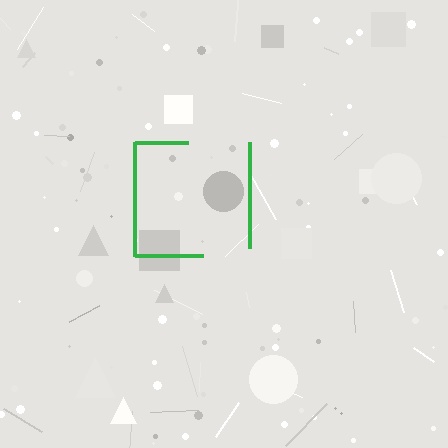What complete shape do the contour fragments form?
The contour fragments form a square.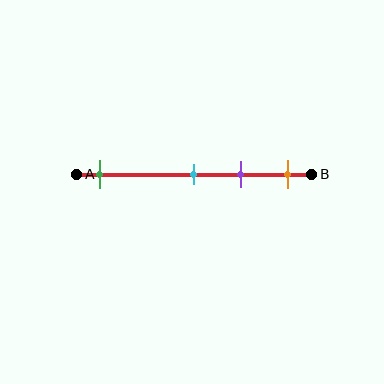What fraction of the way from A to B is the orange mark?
The orange mark is approximately 90% (0.9) of the way from A to B.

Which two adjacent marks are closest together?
The cyan and purple marks are the closest adjacent pair.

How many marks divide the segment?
There are 4 marks dividing the segment.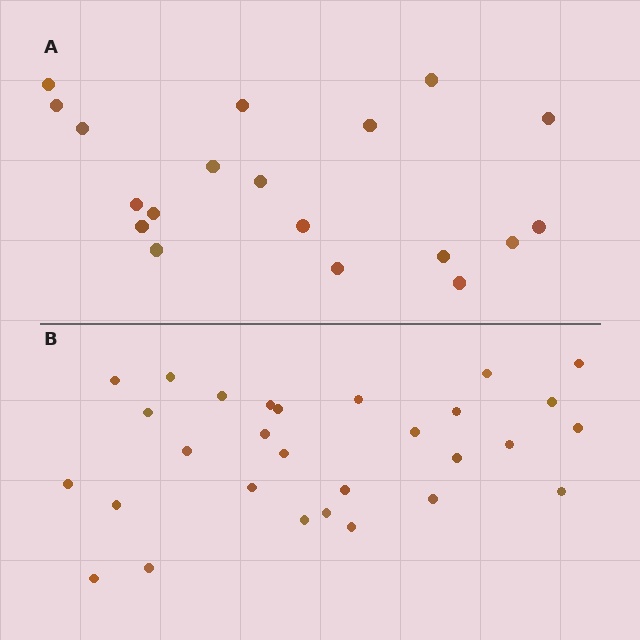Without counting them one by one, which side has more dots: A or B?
Region B (the bottom region) has more dots.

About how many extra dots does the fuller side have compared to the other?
Region B has roughly 10 or so more dots than region A.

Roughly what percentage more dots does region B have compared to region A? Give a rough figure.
About 55% more.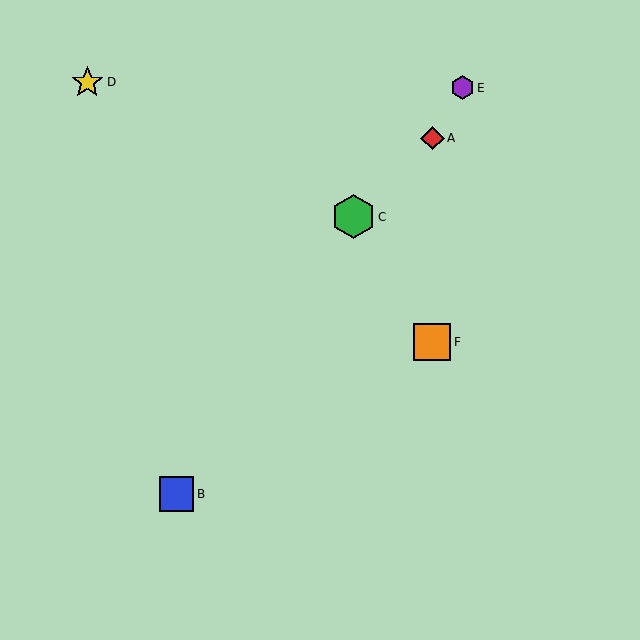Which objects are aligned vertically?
Objects A, F are aligned vertically.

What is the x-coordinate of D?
Object D is at x≈87.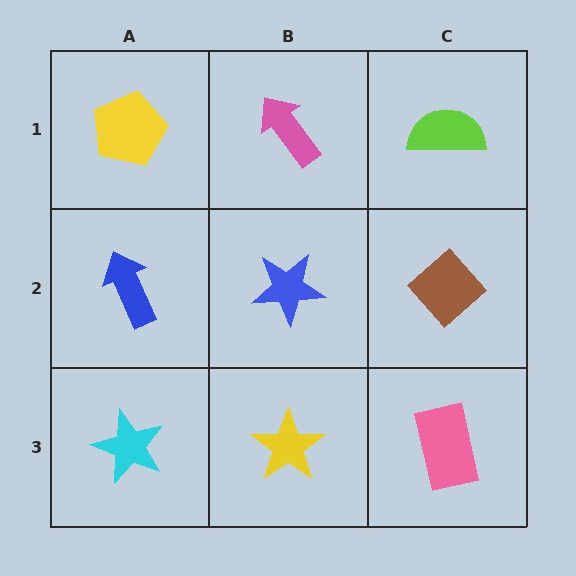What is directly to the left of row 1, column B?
A yellow pentagon.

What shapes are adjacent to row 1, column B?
A blue star (row 2, column B), a yellow pentagon (row 1, column A), a lime semicircle (row 1, column C).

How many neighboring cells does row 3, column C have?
2.